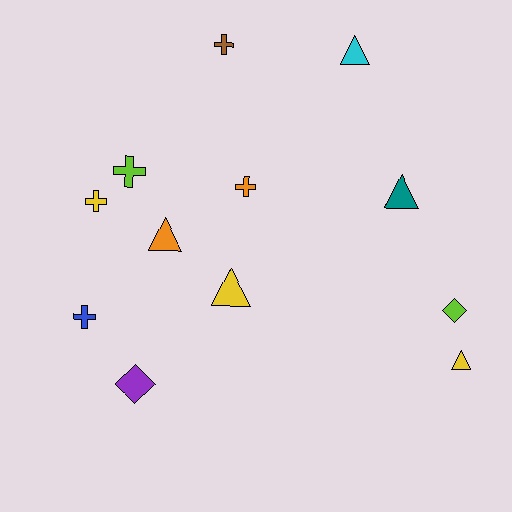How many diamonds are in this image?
There are 2 diamonds.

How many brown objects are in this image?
There is 1 brown object.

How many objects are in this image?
There are 12 objects.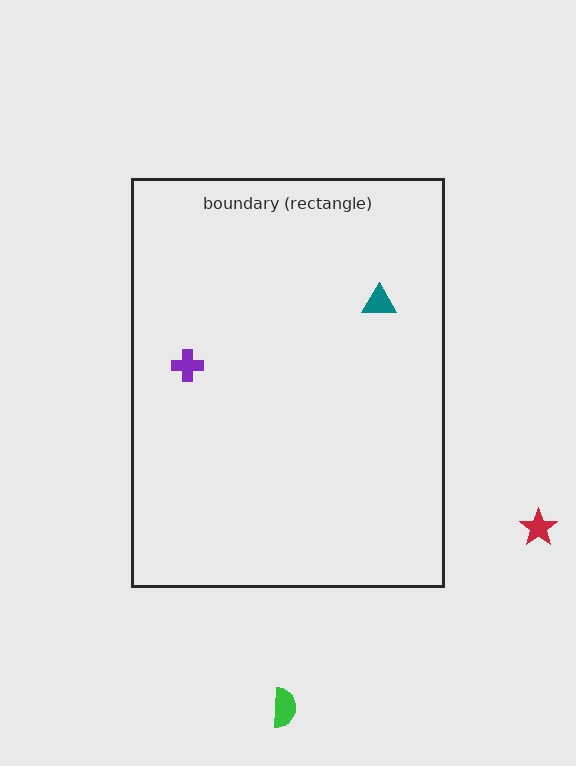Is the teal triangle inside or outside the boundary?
Inside.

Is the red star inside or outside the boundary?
Outside.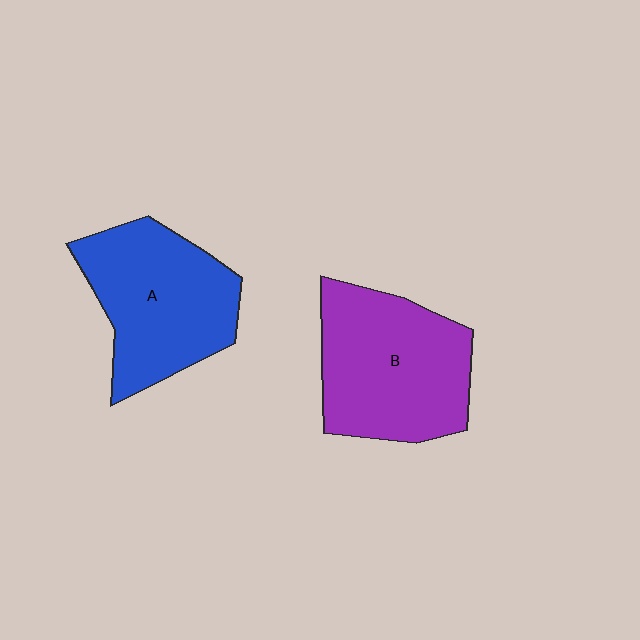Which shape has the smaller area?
Shape A (blue).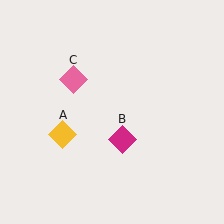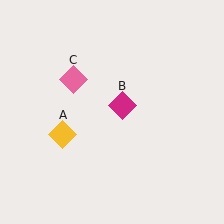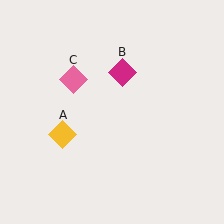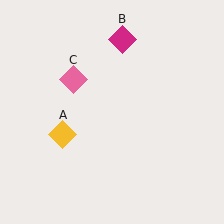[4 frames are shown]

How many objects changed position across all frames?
1 object changed position: magenta diamond (object B).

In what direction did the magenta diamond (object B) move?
The magenta diamond (object B) moved up.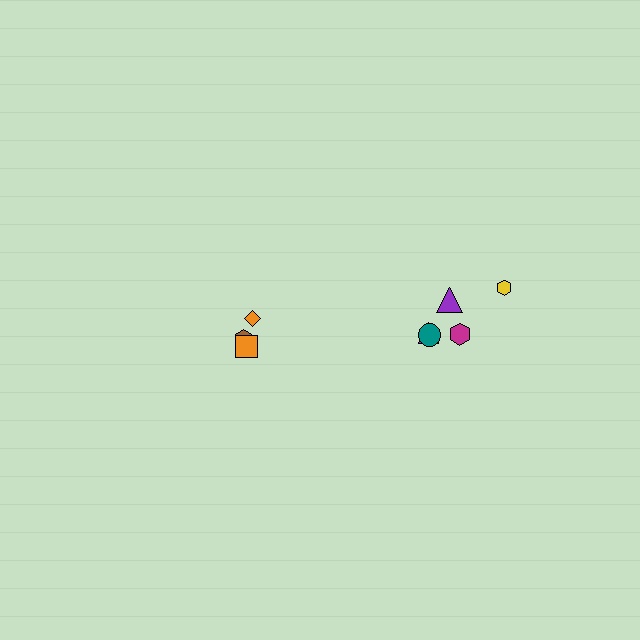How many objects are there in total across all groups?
There are 8 objects.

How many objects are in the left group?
There are 3 objects.